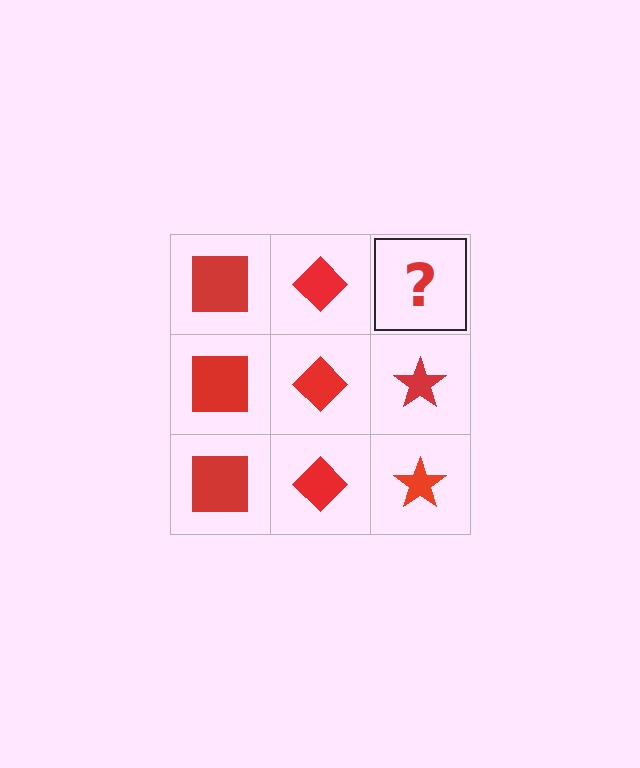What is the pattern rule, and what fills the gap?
The rule is that each column has a consistent shape. The gap should be filled with a red star.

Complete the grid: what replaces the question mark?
The question mark should be replaced with a red star.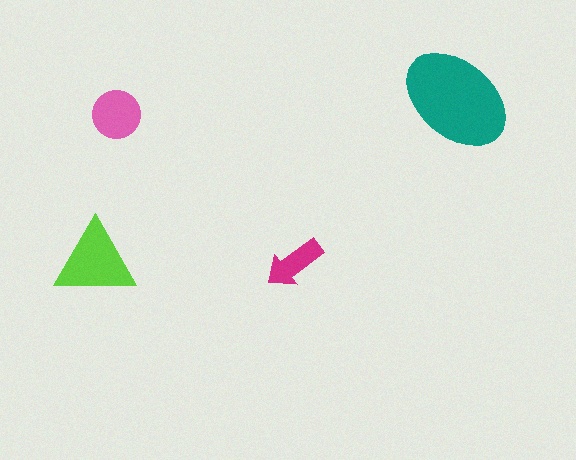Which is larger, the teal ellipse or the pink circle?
The teal ellipse.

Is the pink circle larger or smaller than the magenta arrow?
Larger.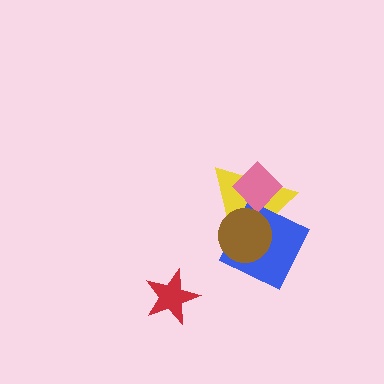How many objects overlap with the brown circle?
2 objects overlap with the brown circle.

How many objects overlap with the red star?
0 objects overlap with the red star.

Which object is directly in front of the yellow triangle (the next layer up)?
The blue diamond is directly in front of the yellow triangle.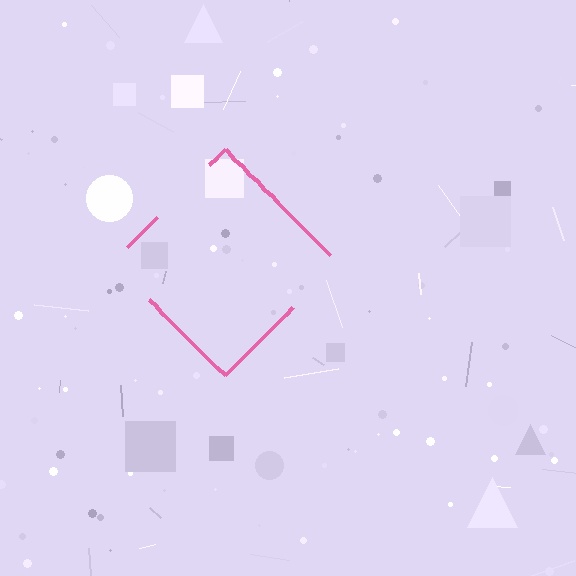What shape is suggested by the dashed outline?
The dashed outline suggests a diamond.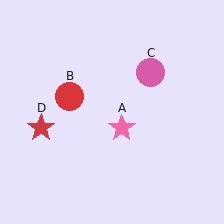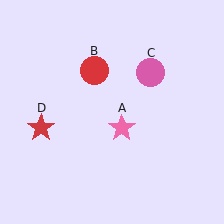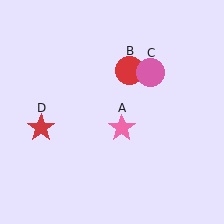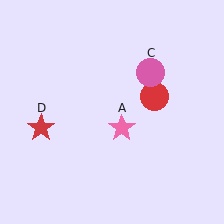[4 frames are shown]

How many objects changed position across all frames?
1 object changed position: red circle (object B).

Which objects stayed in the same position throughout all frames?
Pink star (object A) and pink circle (object C) and red star (object D) remained stationary.